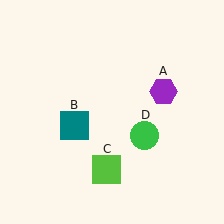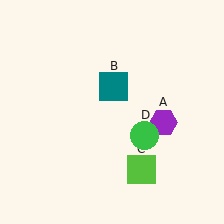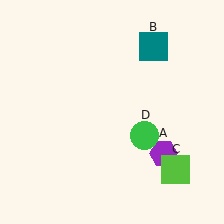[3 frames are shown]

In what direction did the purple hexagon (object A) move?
The purple hexagon (object A) moved down.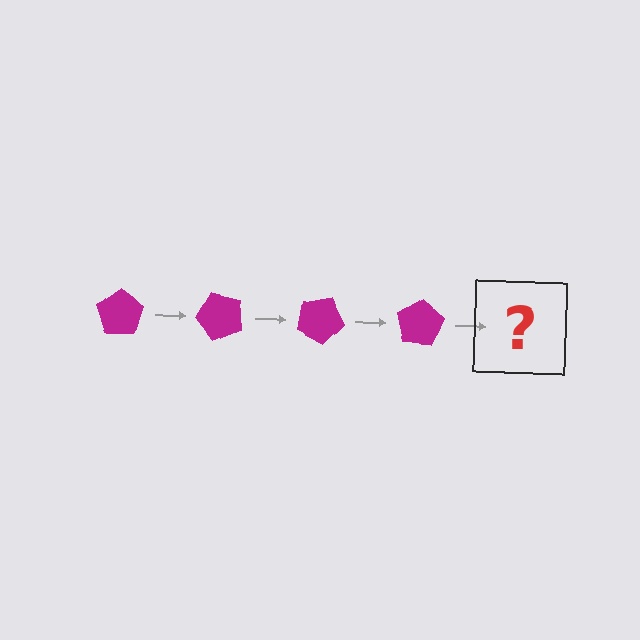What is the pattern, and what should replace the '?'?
The pattern is that the pentagon rotates 50 degrees each step. The '?' should be a magenta pentagon rotated 200 degrees.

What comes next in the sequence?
The next element should be a magenta pentagon rotated 200 degrees.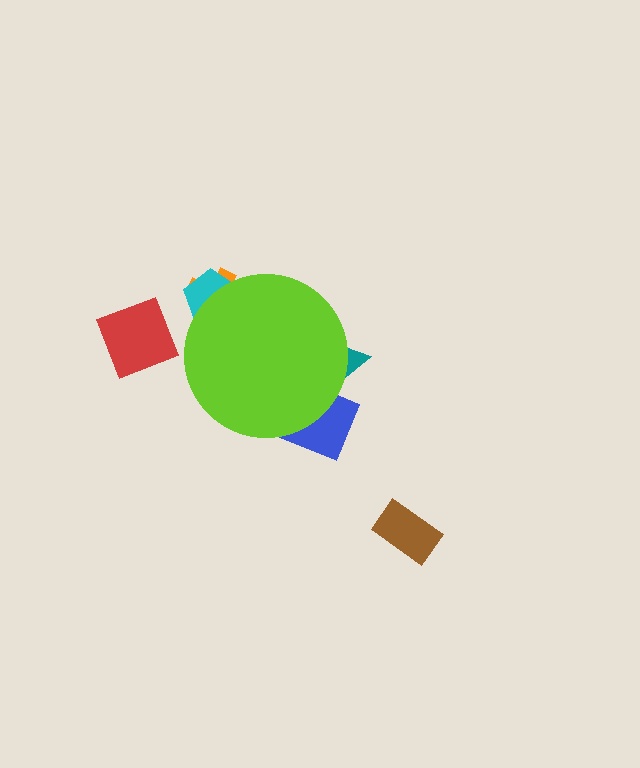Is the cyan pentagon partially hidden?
Yes, the cyan pentagon is partially hidden behind the lime circle.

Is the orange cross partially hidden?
Yes, the orange cross is partially hidden behind the lime circle.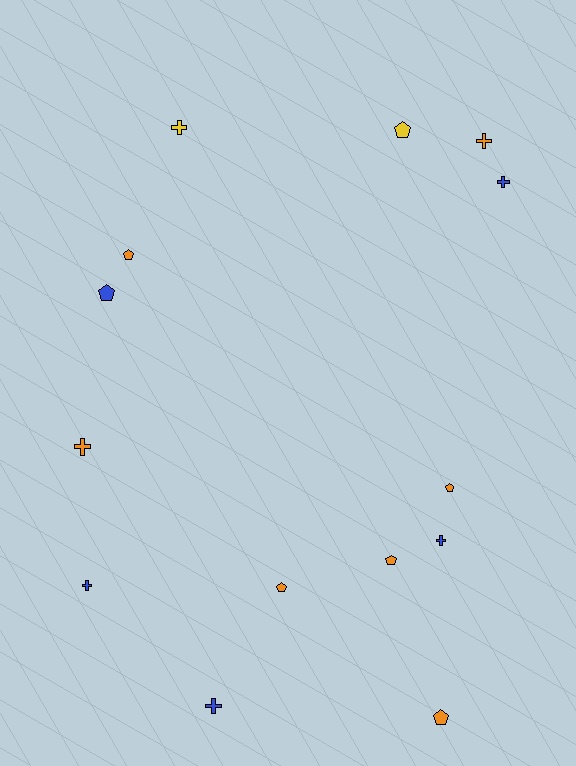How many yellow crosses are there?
There is 1 yellow cross.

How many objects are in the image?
There are 14 objects.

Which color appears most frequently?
Orange, with 7 objects.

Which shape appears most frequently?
Cross, with 7 objects.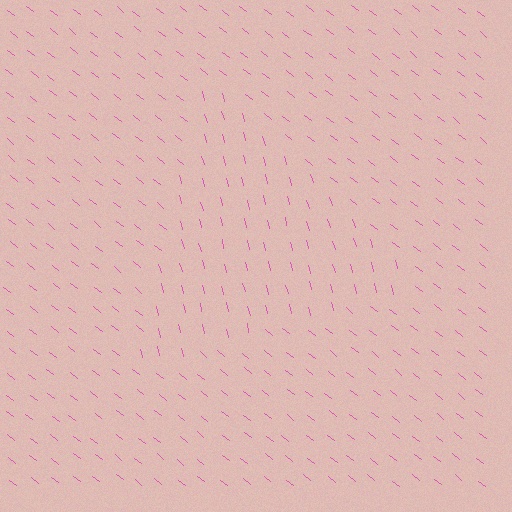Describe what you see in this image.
The image is filled with small pink line segments. A triangle region in the image has lines oriented differently from the surrounding lines, creating a visible texture boundary.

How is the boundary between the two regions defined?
The boundary is defined purely by a change in line orientation (approximately 37 degrees difference). All lines are the same color and thickness.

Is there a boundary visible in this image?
Yes, there is a texture boundary formed by a change in line orientation.